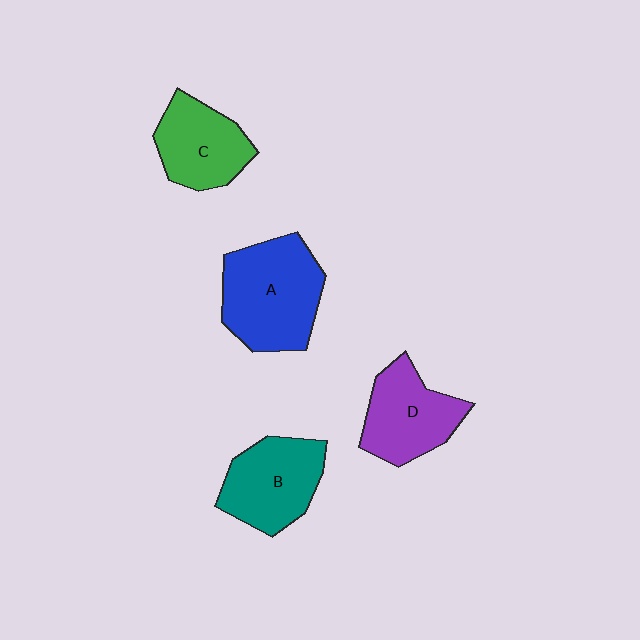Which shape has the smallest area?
Shape C (green).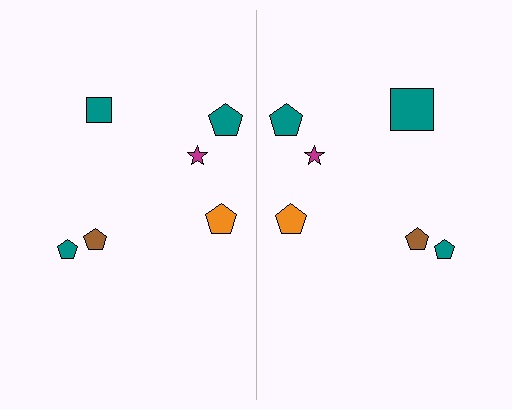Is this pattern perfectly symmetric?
No, the pattern is not perfectly symmetric. The teal square on the right side has a different size than its mirror counterpart.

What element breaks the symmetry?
The teal square on the right side has a different size than its mirror counterpart.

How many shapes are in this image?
There are 12 shapes in this image.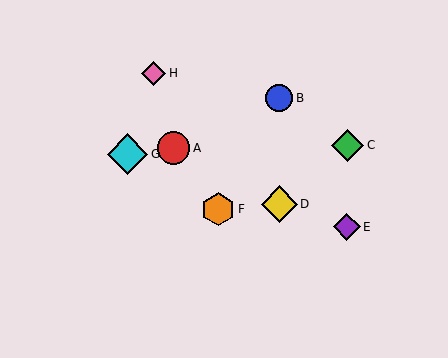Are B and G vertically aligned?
No, B is at x≈279 and G is at x≈127.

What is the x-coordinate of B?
Object B is at x≈279.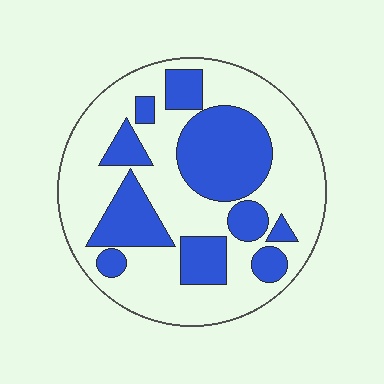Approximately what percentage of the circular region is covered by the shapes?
Approximately 35%.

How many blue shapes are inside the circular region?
10.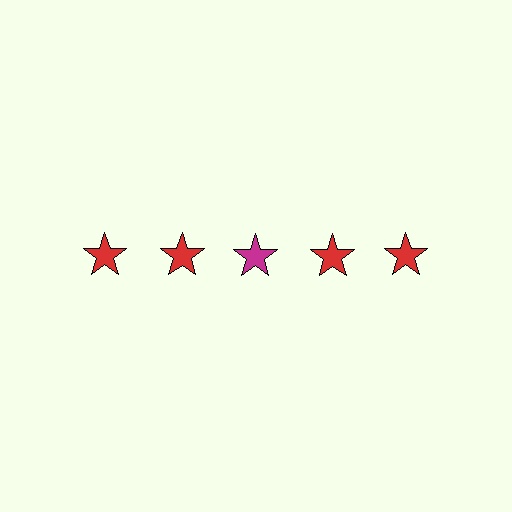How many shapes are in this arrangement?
There are 5 shapes arranged in a grid pattern.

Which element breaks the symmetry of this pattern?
The magenta star in the top row, center column breaks the symmetry. All other shapes are red stars.